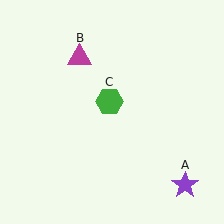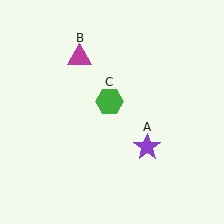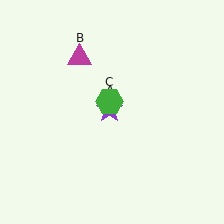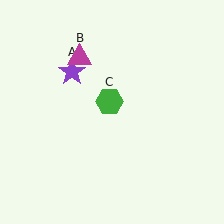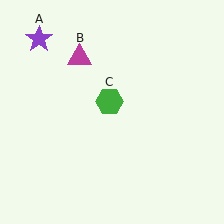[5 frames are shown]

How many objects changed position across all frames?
1 object changed position: purple star (object A).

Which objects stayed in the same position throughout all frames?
Magenta triangle (object B) and green hexagon (object C) remained stationary.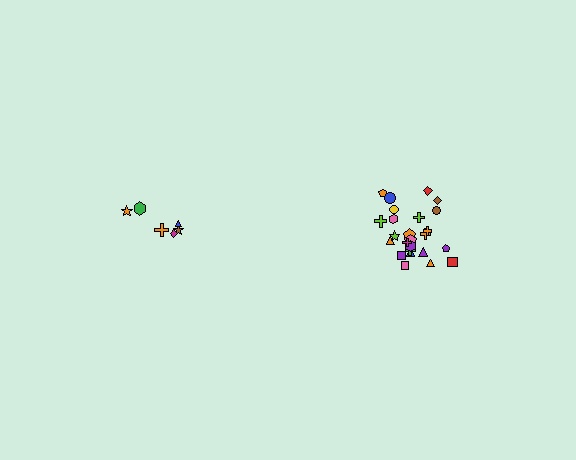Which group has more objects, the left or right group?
The right group.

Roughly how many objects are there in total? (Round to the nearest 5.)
Roughly 30 objects in total.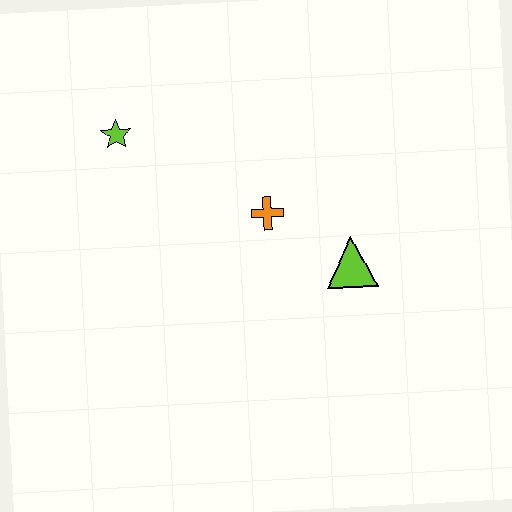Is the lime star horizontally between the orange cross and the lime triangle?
No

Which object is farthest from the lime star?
The lime triangle is farthest from the lime star.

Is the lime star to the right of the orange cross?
No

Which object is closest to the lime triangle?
The orange cross is closest to the lime triangle.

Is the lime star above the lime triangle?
Yes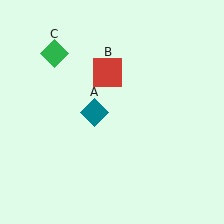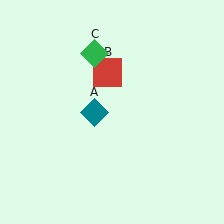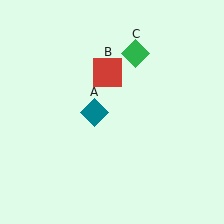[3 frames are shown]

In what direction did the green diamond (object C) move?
The green diamond (object C) moved right.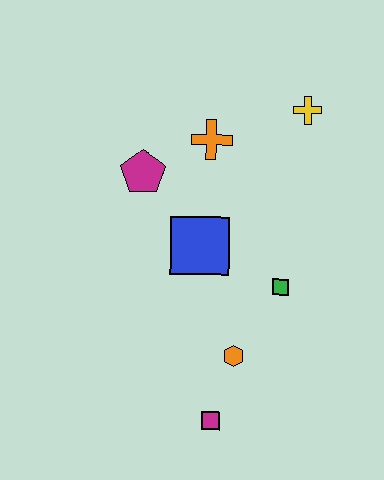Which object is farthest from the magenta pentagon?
The magenta square is farthest from the magenta pentagon.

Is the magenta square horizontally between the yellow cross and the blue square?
Yes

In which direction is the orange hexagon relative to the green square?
The orange hexagon is below the green square.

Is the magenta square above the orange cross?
No